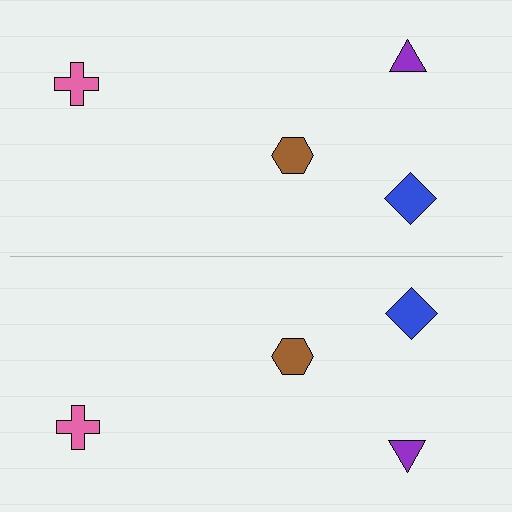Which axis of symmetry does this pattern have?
The pattern has a horizontal axis of symmetry running through the center of the image.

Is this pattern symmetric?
Yes, this pattern has bilateral (reflection) symmetry.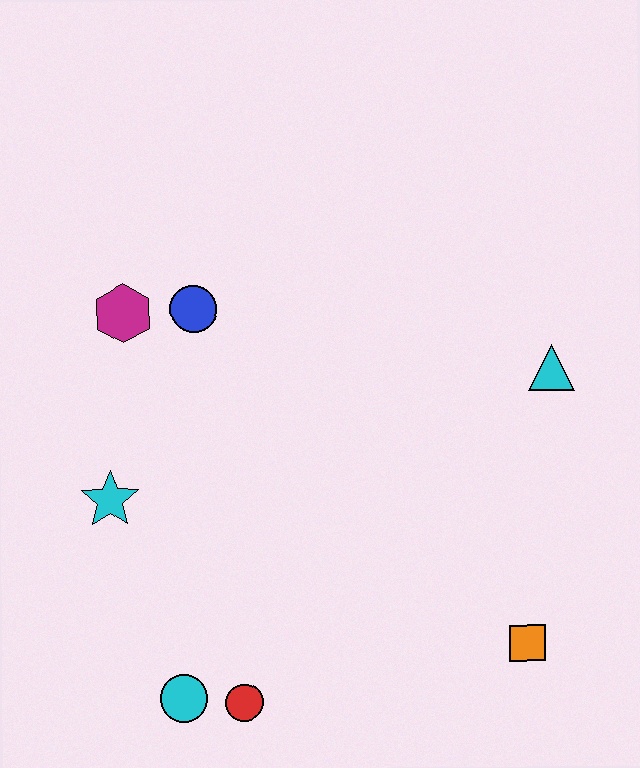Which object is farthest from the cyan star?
The cyan triangle is farthest from the cyan star.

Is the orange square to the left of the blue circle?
No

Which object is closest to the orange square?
The cyan triangle is closest to the orange square.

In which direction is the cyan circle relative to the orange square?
The cyan circle is to the left of the orange square.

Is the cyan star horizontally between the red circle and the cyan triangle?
No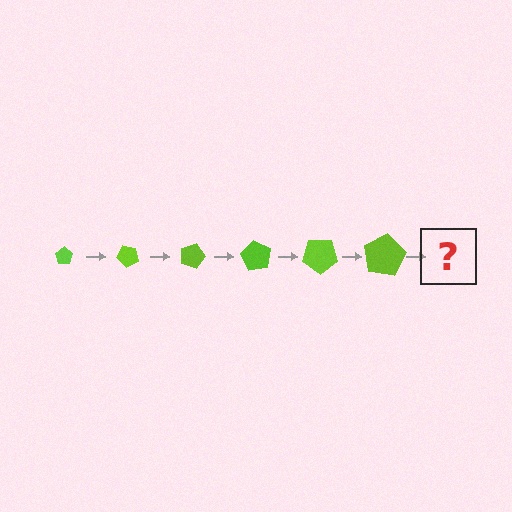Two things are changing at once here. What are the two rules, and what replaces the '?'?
The two rules are that the pentagon grows larger each step and it rotates 45 degrees each step. The '?' should be a pentagon, larger than the previous one and rotated 270 degrees from the start.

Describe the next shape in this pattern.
It should be a pentagon, larger than the previous one and rotated 270 degrees from the start.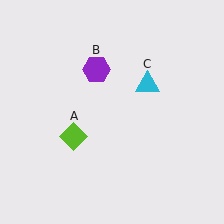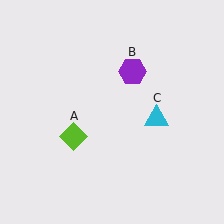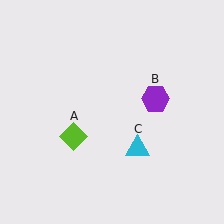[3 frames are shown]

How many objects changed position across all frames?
2 objects changed position: purple hexagon (object B), cyan triangle (object C).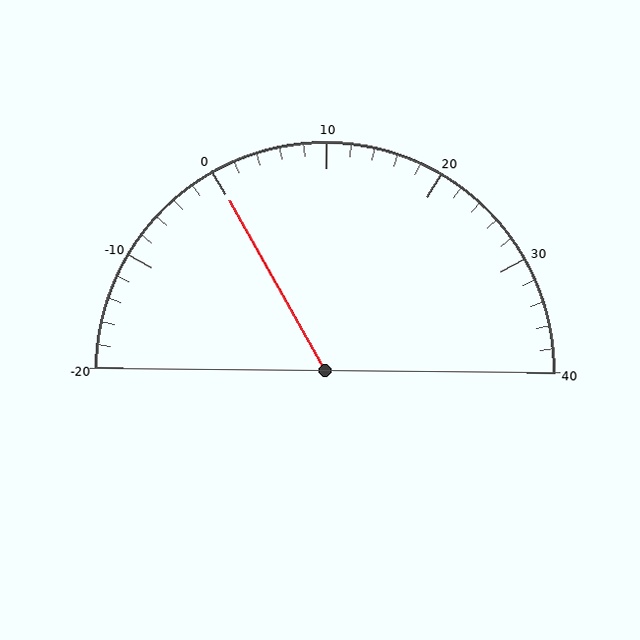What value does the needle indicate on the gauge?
The needle indicates approximately 0.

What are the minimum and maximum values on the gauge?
The gauge ranges from -20 to 40.